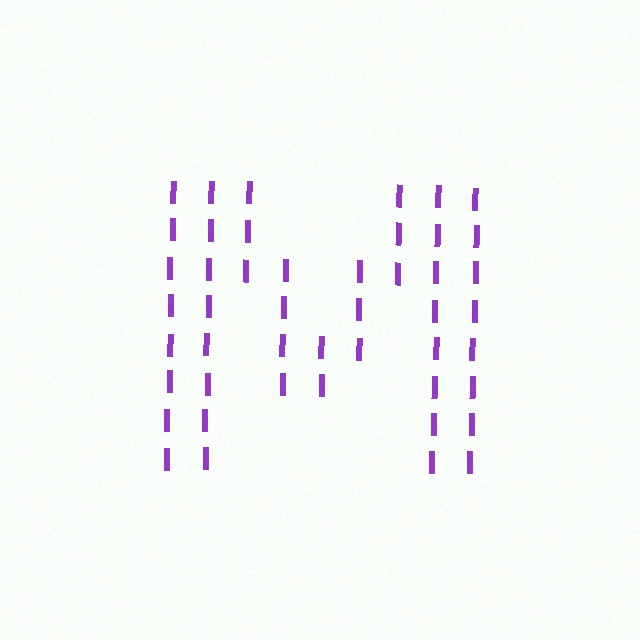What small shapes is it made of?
It is made of small letter I's.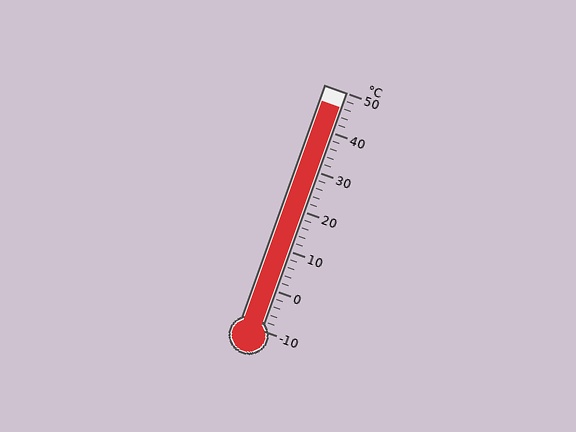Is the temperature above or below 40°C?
The temperature is above 40°C.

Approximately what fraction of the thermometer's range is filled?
The thermometer is filled to approximately 95% of its range.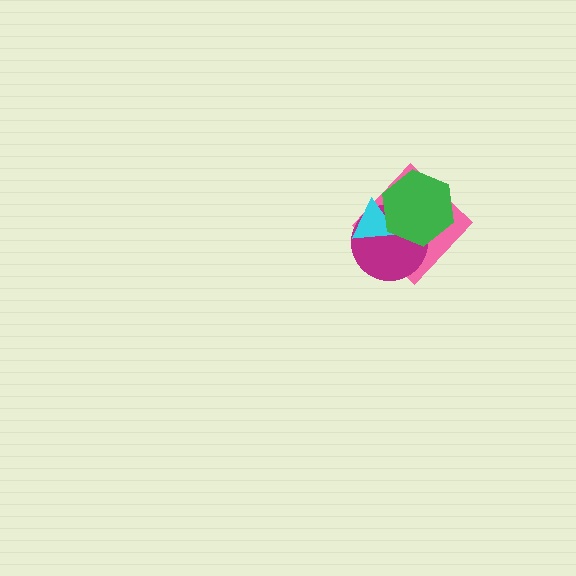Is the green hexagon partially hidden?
No, no other shape covers it.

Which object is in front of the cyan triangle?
The green hexagon is in front of the cyan triangle.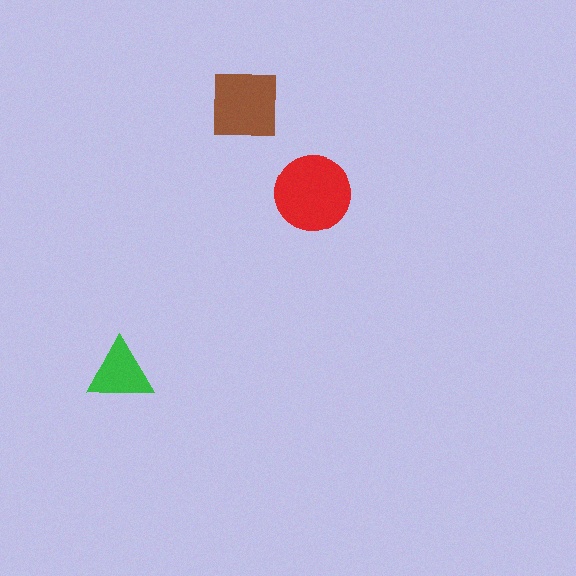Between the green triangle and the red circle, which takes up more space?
The red circle.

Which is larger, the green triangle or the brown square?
The brown square.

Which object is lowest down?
The green triangle is bottommost.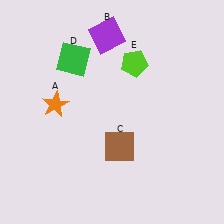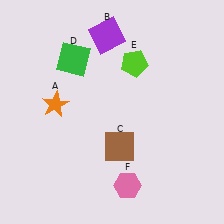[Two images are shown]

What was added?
A pink hexagon (F) was added in Image 2.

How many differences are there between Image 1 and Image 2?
There is 1 difference between the two images.